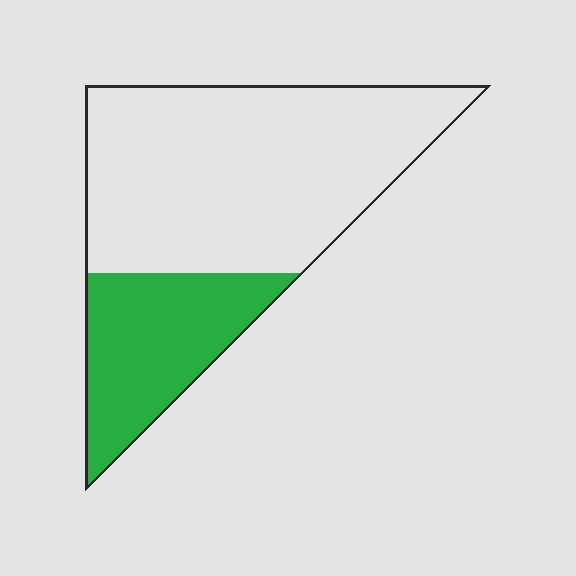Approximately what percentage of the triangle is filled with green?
Approximately 30%.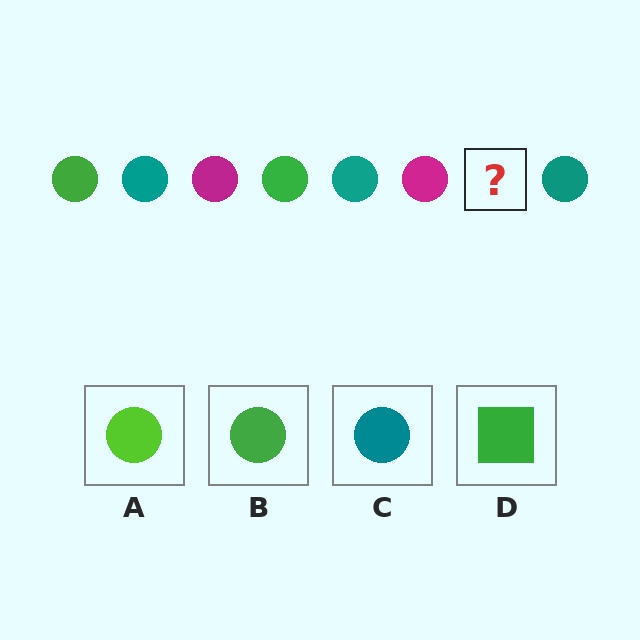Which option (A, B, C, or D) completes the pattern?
B.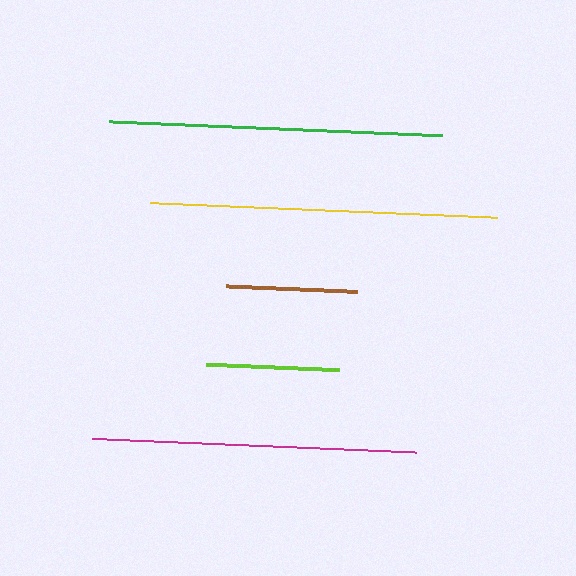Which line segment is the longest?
The yellow line is the longest at approximately 348 pixels.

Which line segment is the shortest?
The brown line is the shortest at approximately 131 pixels.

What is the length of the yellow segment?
The yellow segment is approximately 348 pixels long.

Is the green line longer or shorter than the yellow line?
The yellow line is longer than the green line.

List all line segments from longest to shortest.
From longest to shortest: yellow, green, magenta, lime, brown.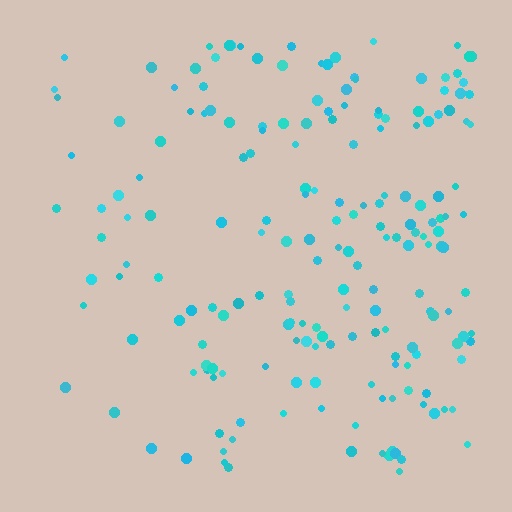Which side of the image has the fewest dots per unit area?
The left.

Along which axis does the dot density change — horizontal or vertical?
Horizontal.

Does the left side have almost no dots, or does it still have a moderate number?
Still a moderate number, just noticeably fewer than the right.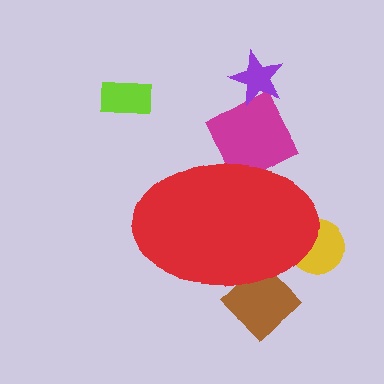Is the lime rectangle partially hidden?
No, the lime rectangle is fully visible.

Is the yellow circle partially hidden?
Yes, the yellow circle is partially hidden behind the red ellipse.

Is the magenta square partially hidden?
Yes, the magenta square is partially hidden behind the red ellipse.